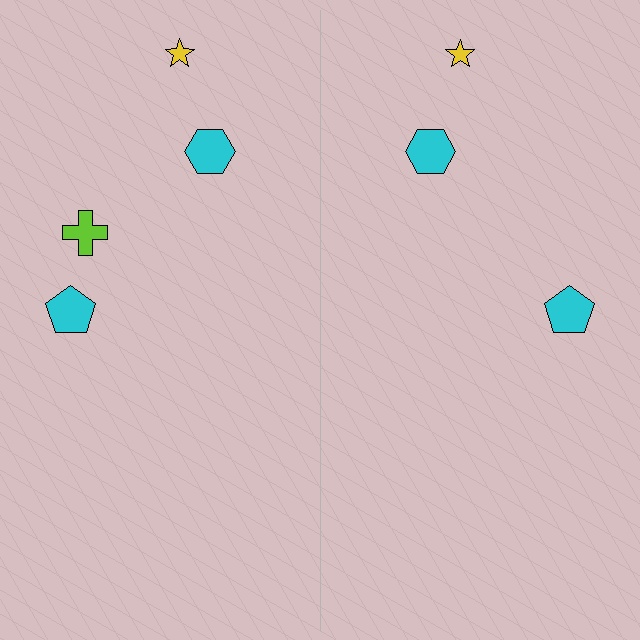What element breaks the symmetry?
A lime cross is missing from the right side.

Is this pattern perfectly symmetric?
No, the pattern is not perfectly symmetric. A lime cross is missing from the right side.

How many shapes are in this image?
There are 7 shapes in this image.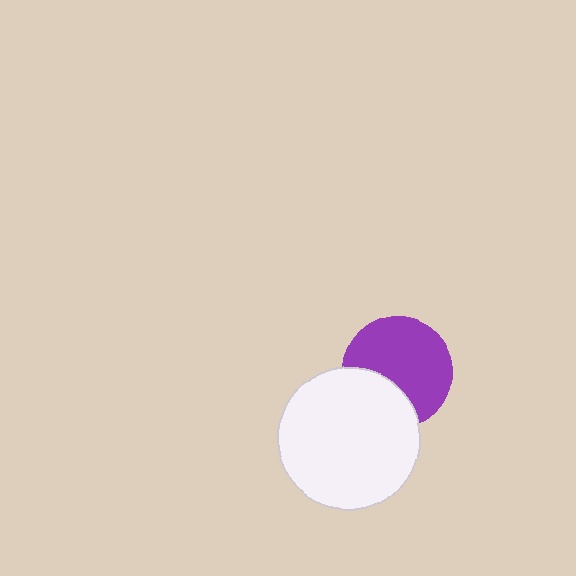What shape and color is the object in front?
The object in front is a white circle.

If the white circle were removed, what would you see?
You would see the complete purple circle.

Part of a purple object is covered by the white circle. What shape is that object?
It is a circle.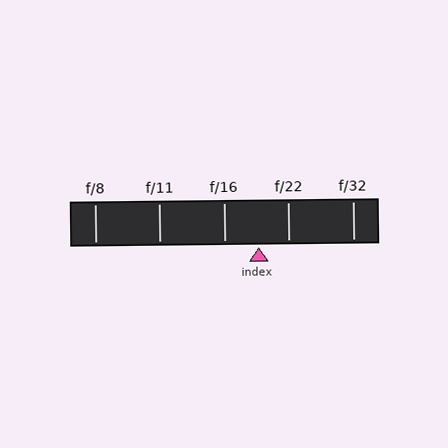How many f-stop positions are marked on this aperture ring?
There are 5 f-stop positions marked.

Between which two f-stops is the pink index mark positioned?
The index mark is between f/16 and f/22.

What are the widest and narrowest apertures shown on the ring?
The widest aperture shown is f/8 and the narrowest is f/32.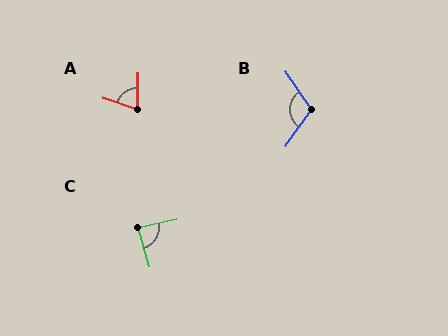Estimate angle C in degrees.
Approximately 86 degrees.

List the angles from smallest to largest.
A (72°), C (86°), B (111°).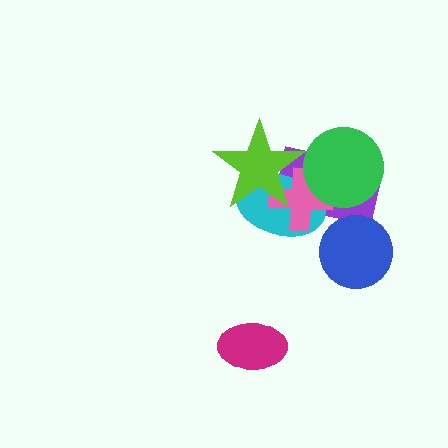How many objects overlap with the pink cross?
4 objects overlap with the pink cross.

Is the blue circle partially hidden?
No, no other shape covers it.